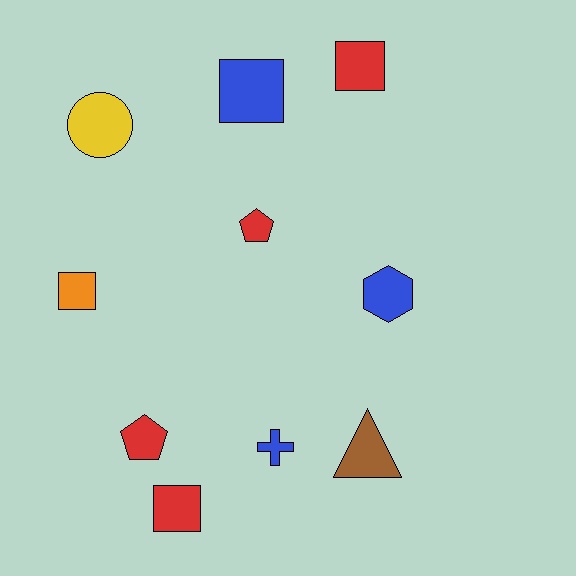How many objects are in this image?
There are 10 objects.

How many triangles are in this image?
There is 1 triangle.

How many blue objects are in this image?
There are 3 blue objects.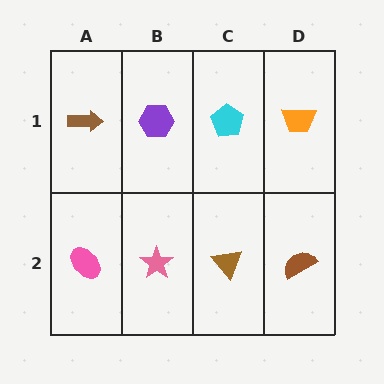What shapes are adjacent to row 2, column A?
A brown arrow (row 1, column A), a pink star (row 2, column B).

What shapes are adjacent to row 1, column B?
A pink star (row 2, column B), a brown arrow (row 1, column A), a cyan pentagon (row 1, column C).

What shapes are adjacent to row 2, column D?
An orange trapezoid (row 1, column D), a brown triangle (row 2, column C).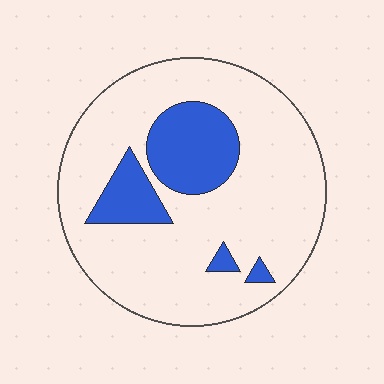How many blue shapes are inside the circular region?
4.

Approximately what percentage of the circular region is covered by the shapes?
Approximately 20%.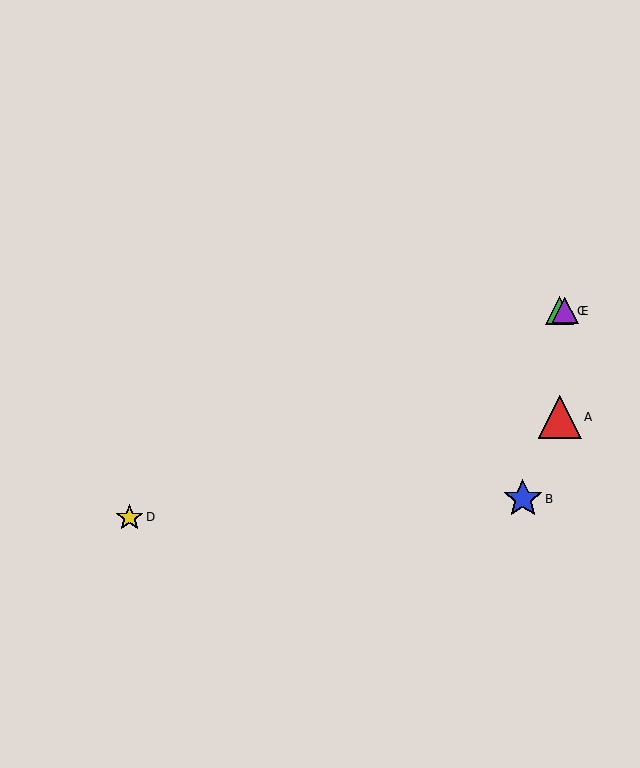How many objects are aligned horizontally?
2 objects (C, E) are aligned horizontally.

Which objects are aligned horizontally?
Objects C, E are aligned horizontally.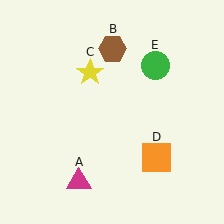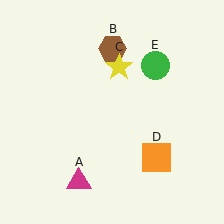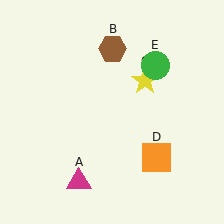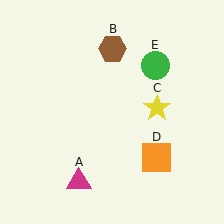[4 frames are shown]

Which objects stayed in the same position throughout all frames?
Magenta triangle (object A) and brown hexagon (object B) and orange square (object D) and green circle (object E) remained stationary.